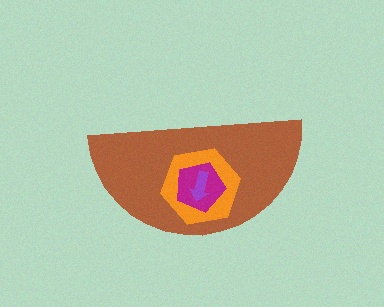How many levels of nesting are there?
4.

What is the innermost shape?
The purple arrow.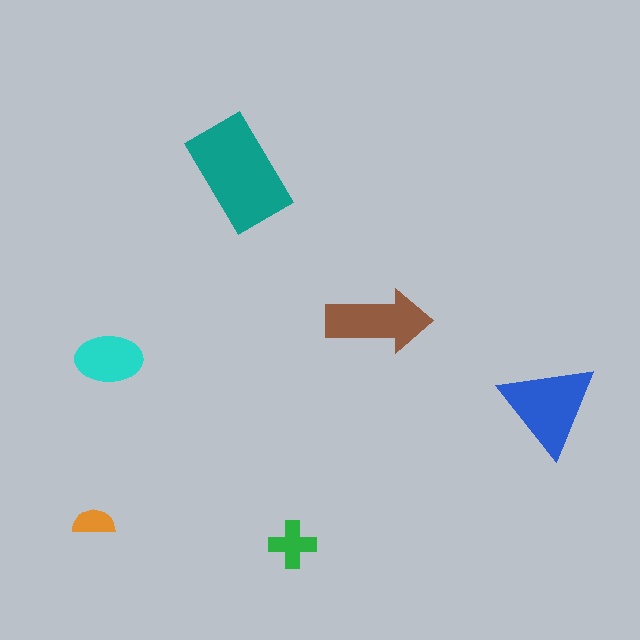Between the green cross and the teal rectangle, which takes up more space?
The teal rectangle.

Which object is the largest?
The teal rectangle.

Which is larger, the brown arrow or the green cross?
The brown arrow.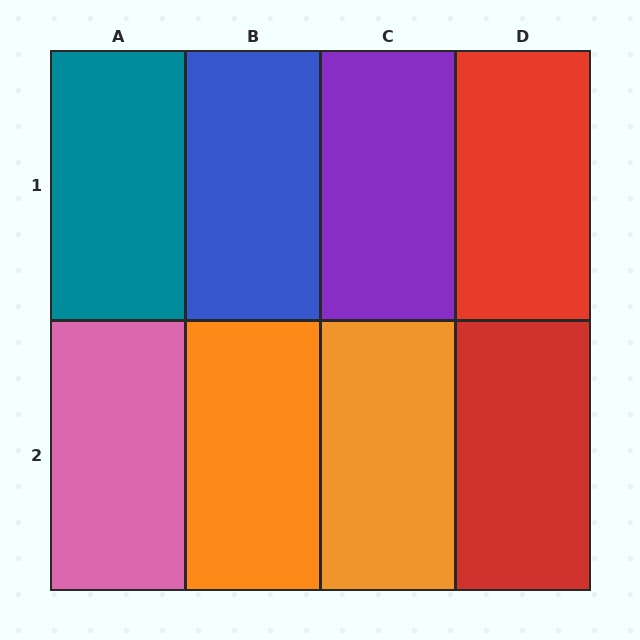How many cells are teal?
1 cell is teal.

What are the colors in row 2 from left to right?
Pink, orange, orange, red.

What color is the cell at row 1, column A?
Teal.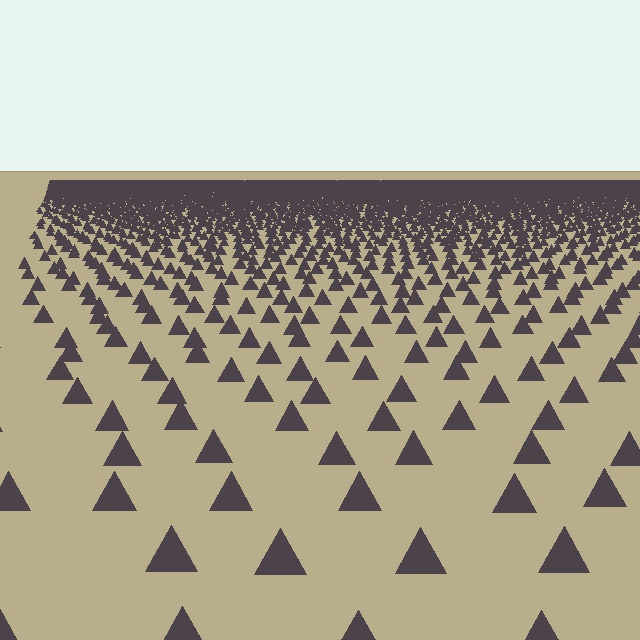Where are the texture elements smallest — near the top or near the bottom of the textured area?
Near the top.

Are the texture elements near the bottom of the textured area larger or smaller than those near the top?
Larger. Near the bottom, elements are closer to the viewer and appear at a bigger on-screen size.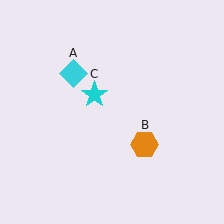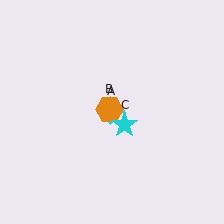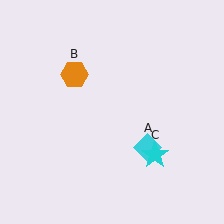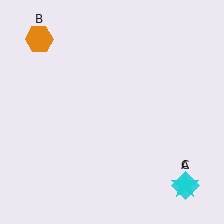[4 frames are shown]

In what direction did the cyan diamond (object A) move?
The cyan diamond (object A) moved down and to the right.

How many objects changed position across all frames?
3 objects changed position: cyan diamond (object A), orange hexagon (object B), cyan star (object C).